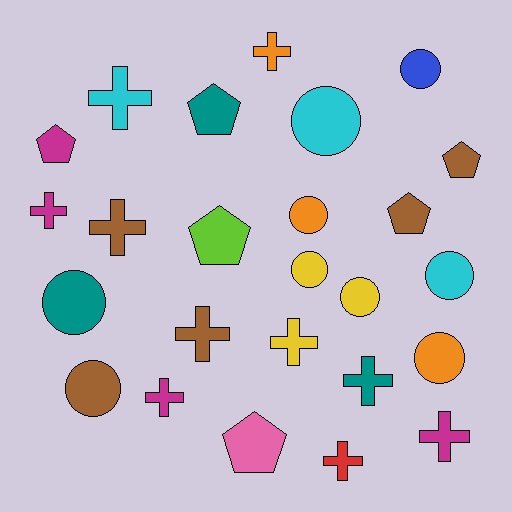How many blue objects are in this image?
There is 1 blue object.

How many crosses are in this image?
There are 10 crosses.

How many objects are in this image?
There are 25 objects.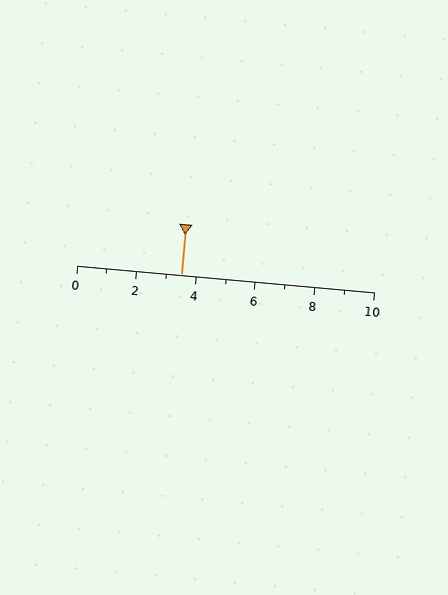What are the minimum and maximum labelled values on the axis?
The axis runs from 0 to 10.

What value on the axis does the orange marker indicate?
The marker indicates approximately 3.5.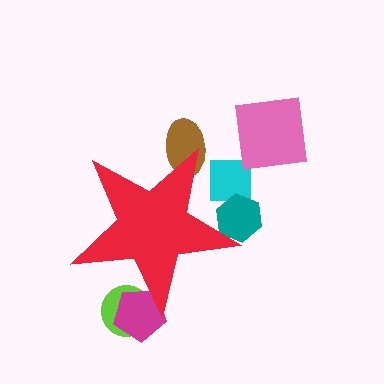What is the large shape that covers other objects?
A red star.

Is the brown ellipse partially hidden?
Yes, the brown ellipse is partially hidden behind the red star.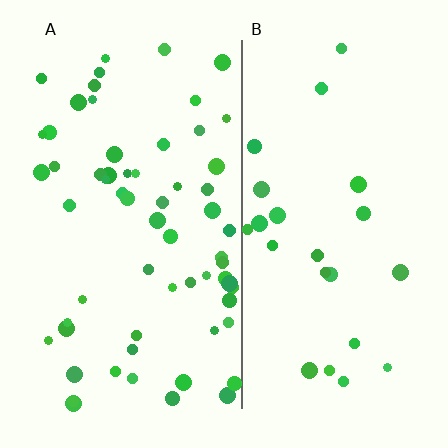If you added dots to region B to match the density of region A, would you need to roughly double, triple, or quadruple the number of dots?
Approximately triple.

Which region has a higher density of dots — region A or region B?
A (the left).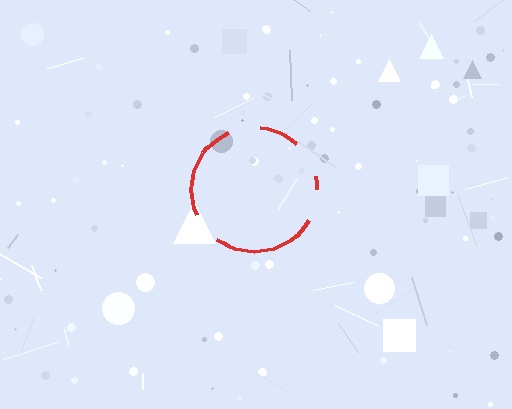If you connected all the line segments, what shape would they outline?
They would outline a circle.